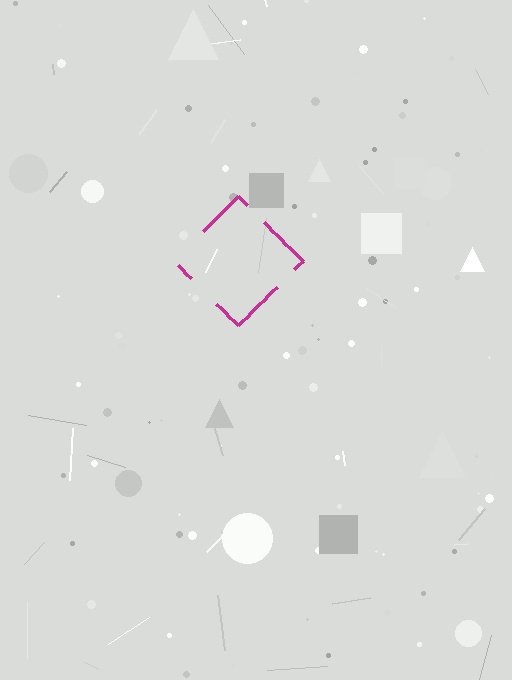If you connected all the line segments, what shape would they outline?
They would outline a diamond.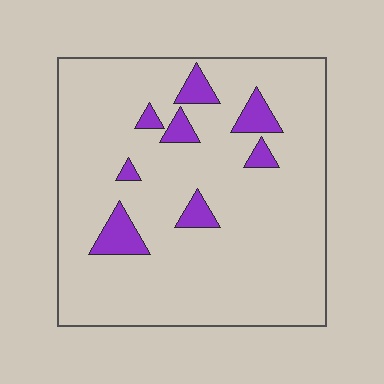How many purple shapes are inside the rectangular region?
8.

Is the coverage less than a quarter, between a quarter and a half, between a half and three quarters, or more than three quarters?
Less than a quarter.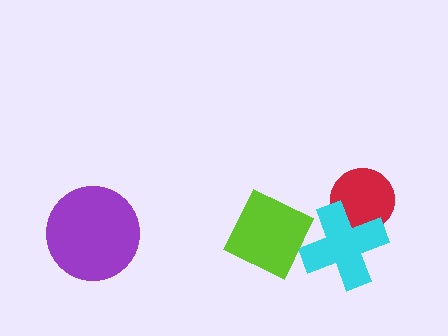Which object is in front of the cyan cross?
The lime diamond is in front of the cyan cross.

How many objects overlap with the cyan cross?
2 objects overlap with the cyan cross.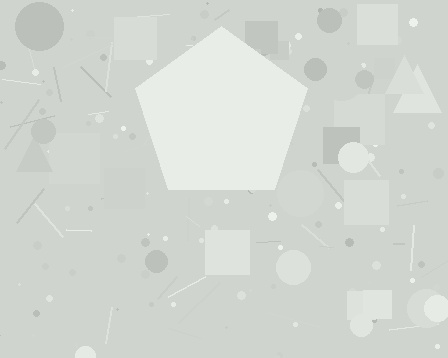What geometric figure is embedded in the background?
A pentagon is embedded in the background.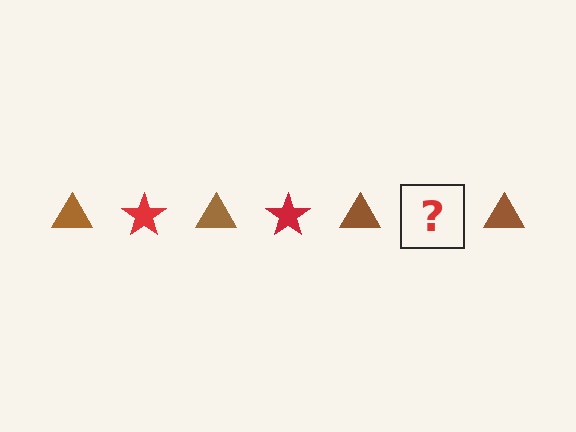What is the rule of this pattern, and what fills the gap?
The rule is that the pattern alternates between brown triangle and red star. The gap should be filled with a red star.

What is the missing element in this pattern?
The missing element is a red star.